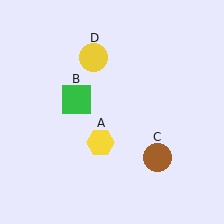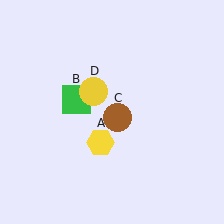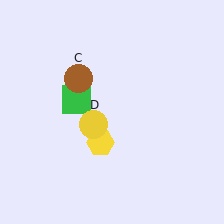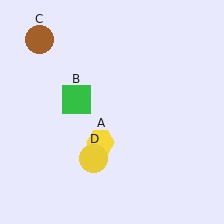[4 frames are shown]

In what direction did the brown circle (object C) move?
The brown circle (object C) moved up and to the left.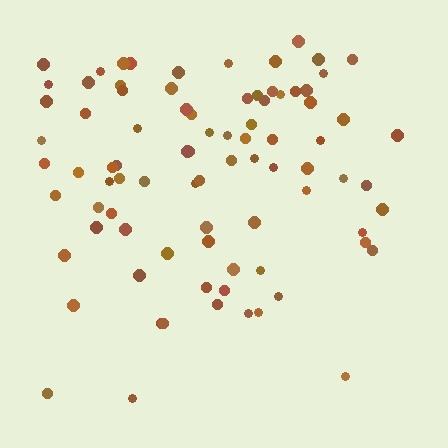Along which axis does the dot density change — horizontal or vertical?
Vertical.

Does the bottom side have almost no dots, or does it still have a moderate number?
Still a moderate number, just noticeably fewer than the top.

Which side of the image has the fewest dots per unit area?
The bottom.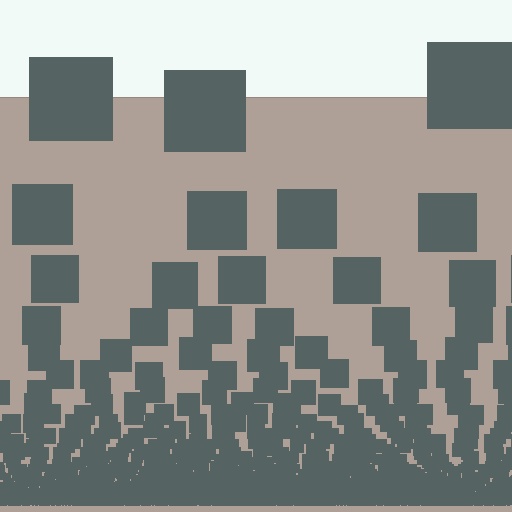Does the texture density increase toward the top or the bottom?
Density increases toward the bottom.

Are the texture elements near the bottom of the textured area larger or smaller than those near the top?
Smaller. The gradient is inverted — elements near the bottom are smaller and denser.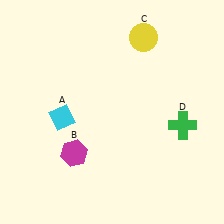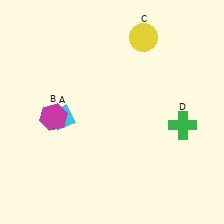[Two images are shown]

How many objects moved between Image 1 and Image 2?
1 object moved between the two images.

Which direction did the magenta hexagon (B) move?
The magenta hexagon (B) moved up.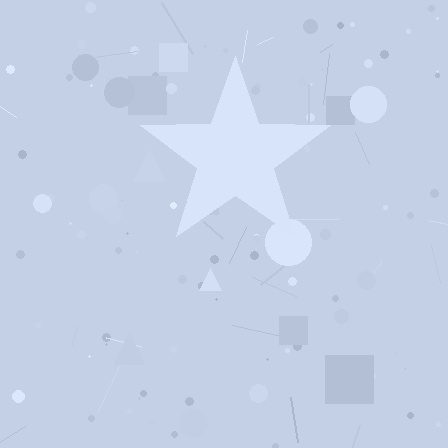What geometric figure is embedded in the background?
A star is embedded in the background.